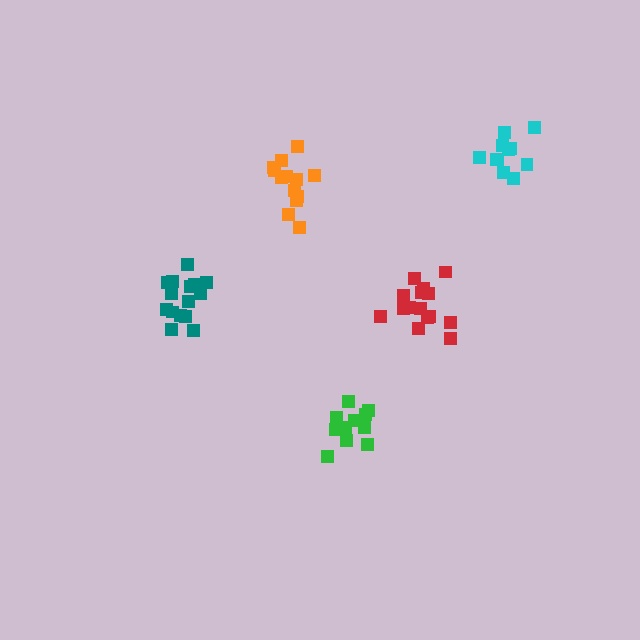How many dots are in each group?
Group 1: 16 dots, Group 2: 11 dots, Group 3: 13 dots, Group 4: 15 dots, Group 5: 11 dots (66 total).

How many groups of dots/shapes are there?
There are 5 groups.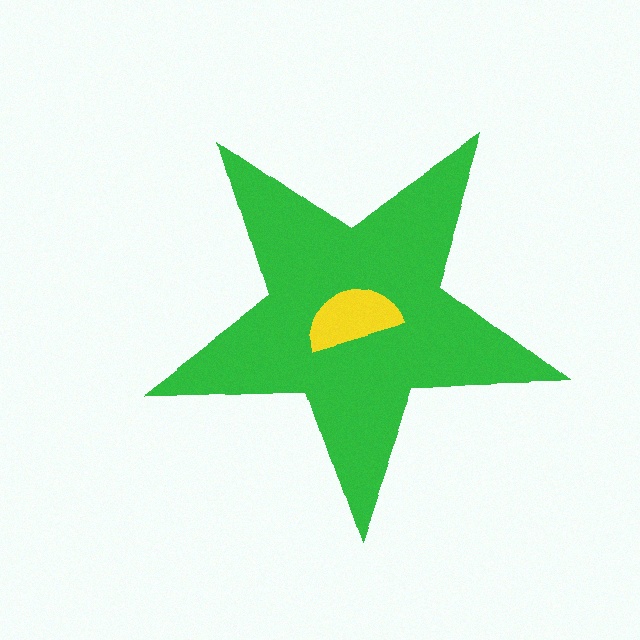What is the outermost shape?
The green star.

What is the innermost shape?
The yellow semicircle.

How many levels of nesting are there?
2.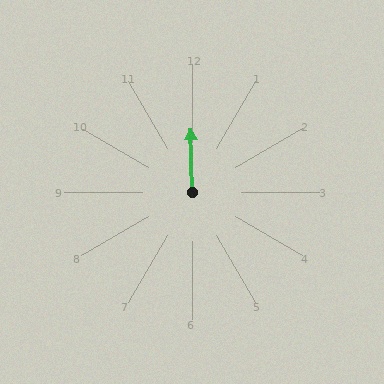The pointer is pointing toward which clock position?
Roughly 12 o'clock.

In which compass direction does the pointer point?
North.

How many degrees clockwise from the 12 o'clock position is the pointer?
Approximately 359 degrees.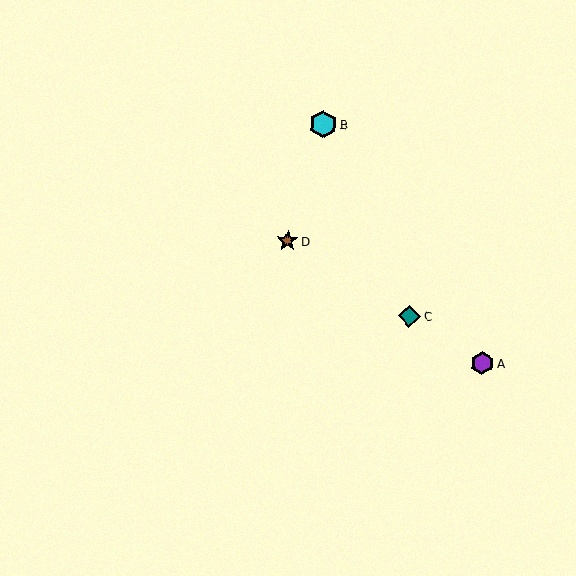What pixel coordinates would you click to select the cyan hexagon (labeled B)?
Click at (323, 124) to select the cyan hexagon B.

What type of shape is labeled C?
Shape C is a teal diamond.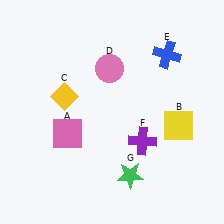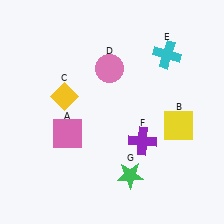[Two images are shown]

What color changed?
The cross (E) changed from blue in Image 1 to cyan in Image 2.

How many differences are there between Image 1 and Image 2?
There is 1 difference between the two images.